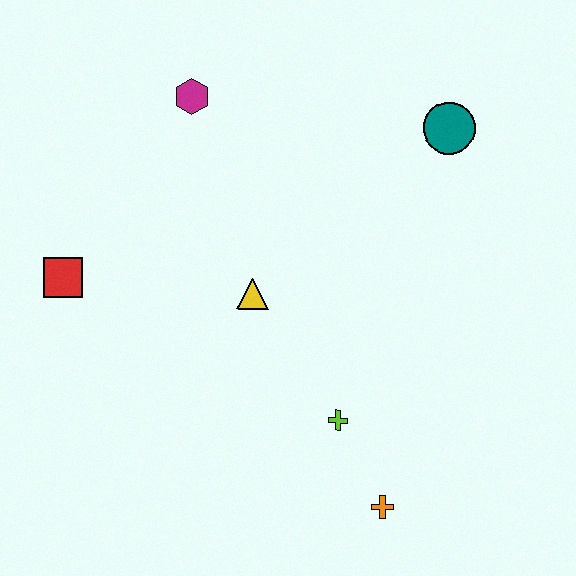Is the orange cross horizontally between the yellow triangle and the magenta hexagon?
No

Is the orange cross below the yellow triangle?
Yes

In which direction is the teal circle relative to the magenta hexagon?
The teal circle is to the right of the magenta hexagon.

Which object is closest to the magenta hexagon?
The yellow triangle is closest to the magenta hexagon.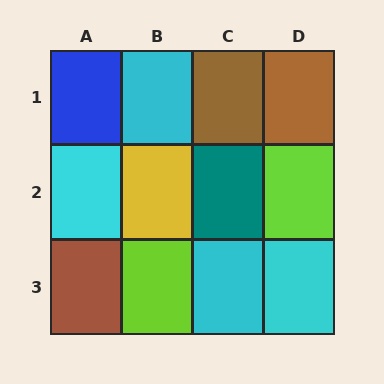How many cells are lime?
2 cells are lime.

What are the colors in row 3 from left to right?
Brown, lime, cyan, cyan.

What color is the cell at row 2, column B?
Yellow.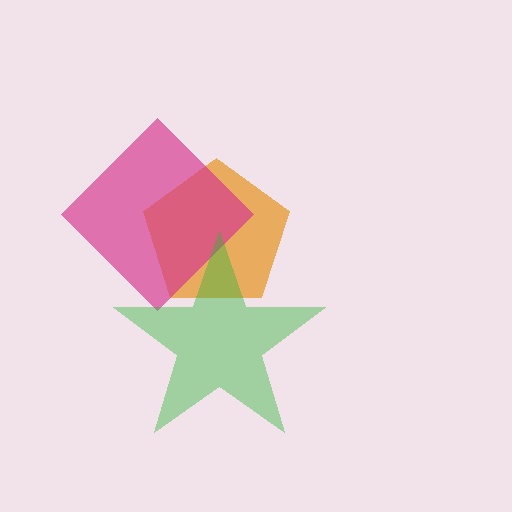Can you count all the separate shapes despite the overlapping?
Yes, there are 3 separate shapes.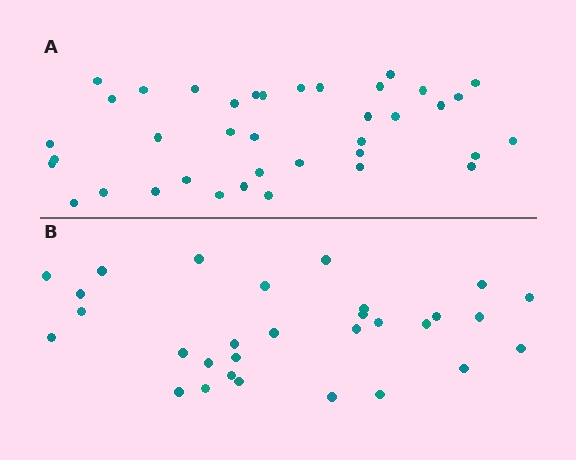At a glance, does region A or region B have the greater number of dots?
Region A (the top region) has more dots.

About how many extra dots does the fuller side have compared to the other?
Region A has roughly 8 or so more dots than region B.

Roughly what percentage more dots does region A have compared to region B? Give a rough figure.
About 25% more.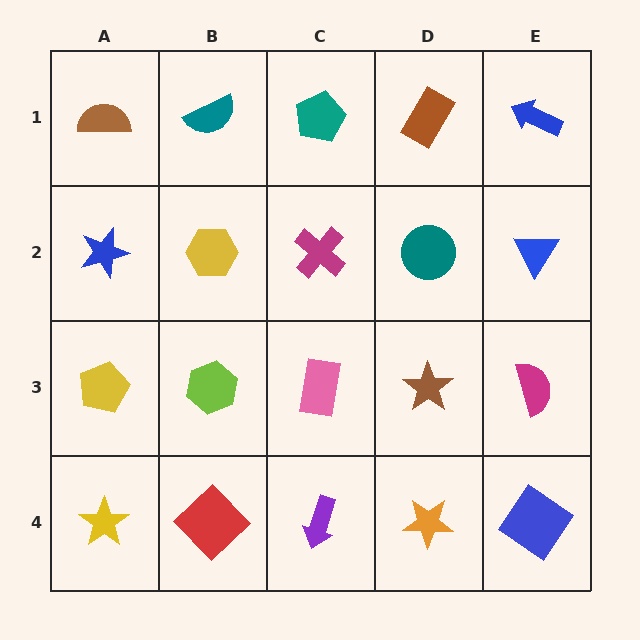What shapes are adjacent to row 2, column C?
A teal pentagon (row 1, column C), a pink rectangle (row 3, column C), a yellow hexagon (row 2, column B), a teal circle (row 2, column D).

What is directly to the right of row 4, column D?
A blue diamond.